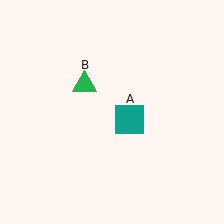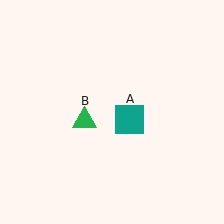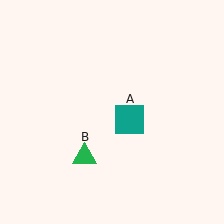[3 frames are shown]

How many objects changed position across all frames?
1 object changed position: green triangle (object B).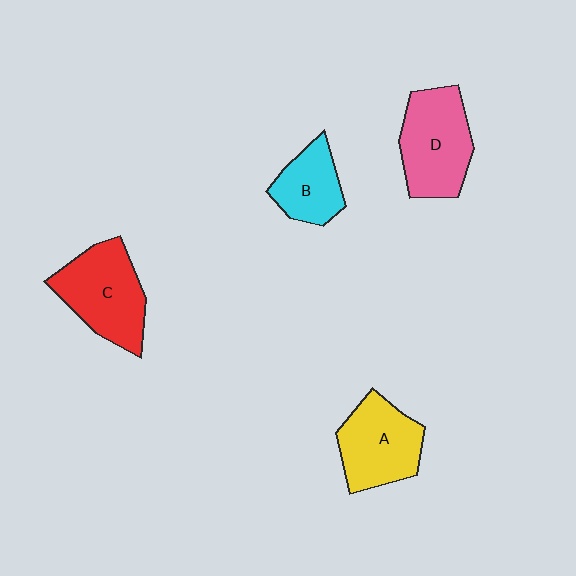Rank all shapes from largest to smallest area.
From largest to smallest: C (red), D (pink), A (yellow), B (cyan).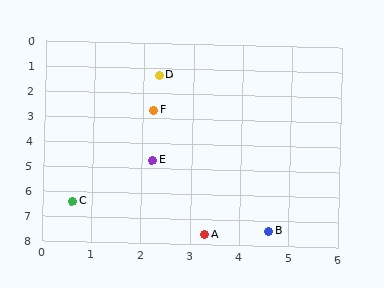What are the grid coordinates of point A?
Point A is at approximately (3.3, 7.6).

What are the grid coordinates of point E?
Point E is at approximately (2.2, 4.7).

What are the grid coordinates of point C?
Point C is at approximately (0.6, 6.4).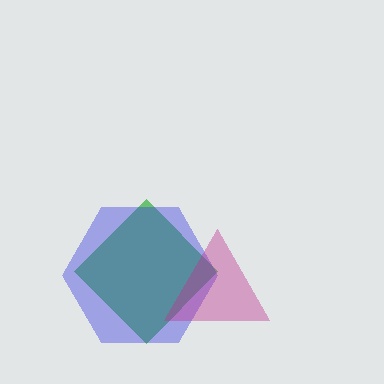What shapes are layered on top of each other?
The layered shapes are: a green diamond, a blue hexagon, a magenta triangle.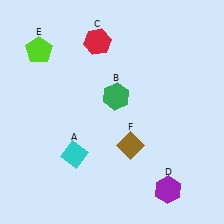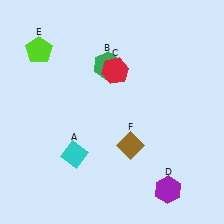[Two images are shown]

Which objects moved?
The objects that moved are: the green hexagon (B), the red hexagon (C).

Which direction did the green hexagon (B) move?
The green hexagon (B) moved up.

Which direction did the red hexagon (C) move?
The red hexagon (C) moved down.